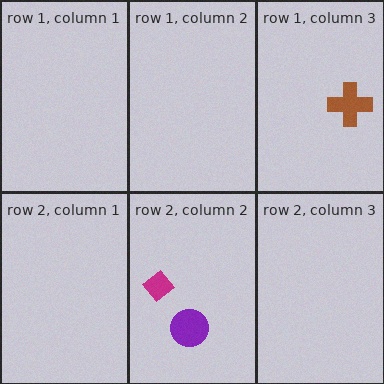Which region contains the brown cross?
The row 1, column 3 region.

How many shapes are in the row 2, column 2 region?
2.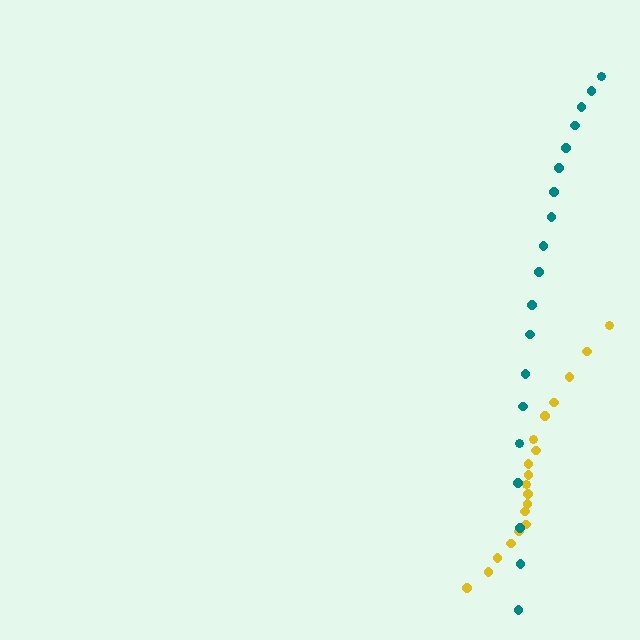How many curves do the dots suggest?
There are 2 distinct paths.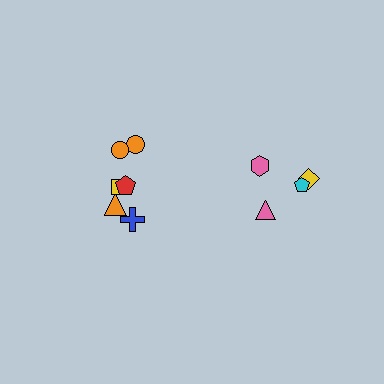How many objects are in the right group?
There are 4 objects.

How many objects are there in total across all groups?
There are 10 objects.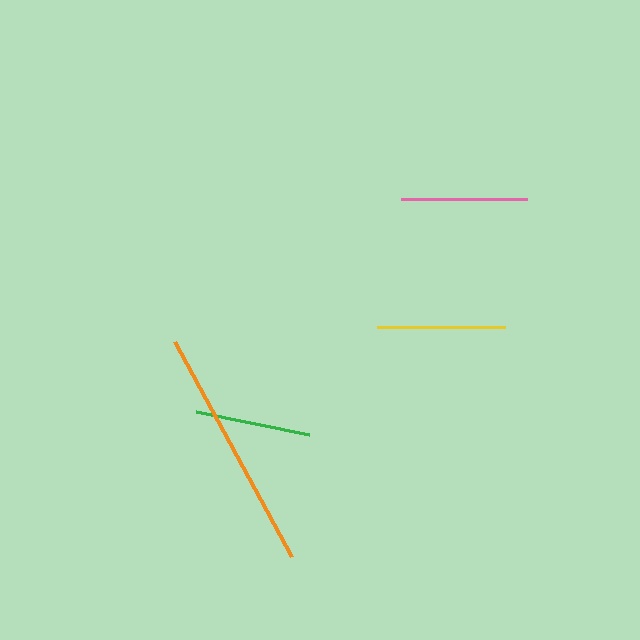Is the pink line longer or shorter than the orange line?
The orange line is longer than the pink line.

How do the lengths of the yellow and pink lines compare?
The yellow and pink lines are approximately the same length.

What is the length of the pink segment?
The pink segment is approximately 125 pixels long.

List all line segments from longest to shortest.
From longest to shortest: orange, yellow, pink, green.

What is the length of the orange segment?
The orange segment is approximately 244 pixels long.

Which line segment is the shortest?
The green line is the shortest at approximately 116 pixels.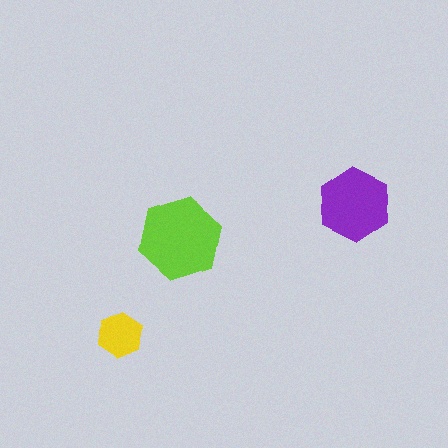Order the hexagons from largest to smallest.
the lime one, the purple one, the yellow one.